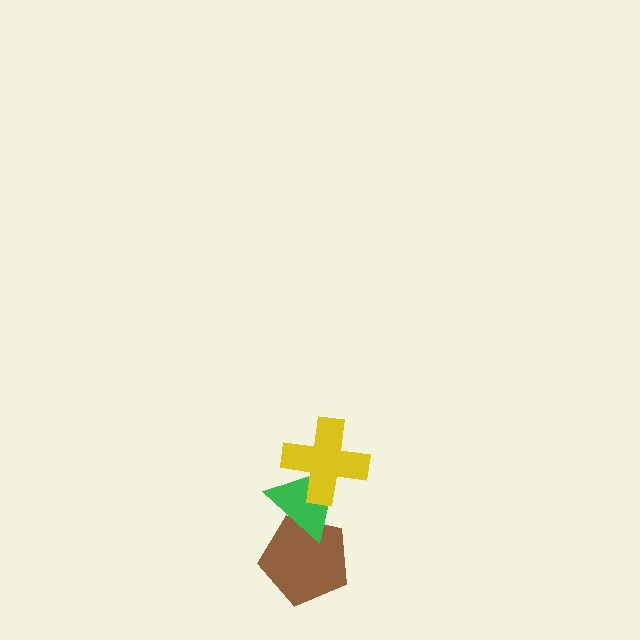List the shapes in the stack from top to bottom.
From top to bottom: the yellow cross, the green triangle, the brown pentagon.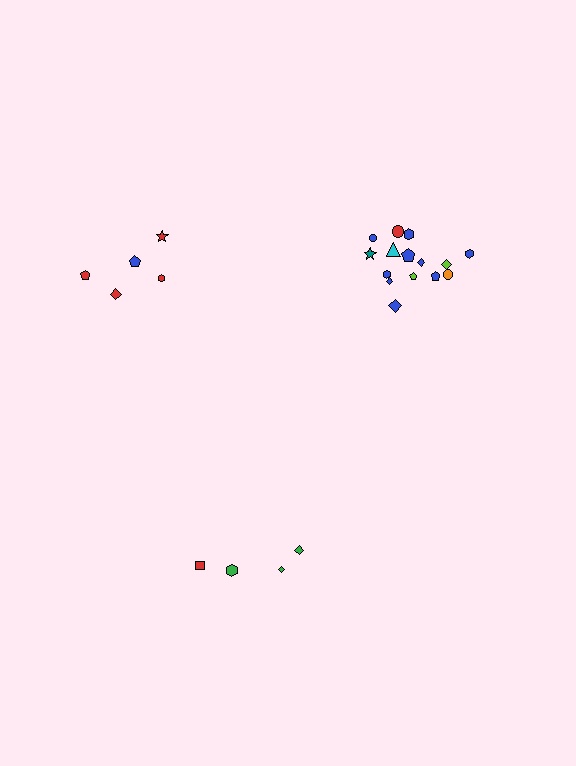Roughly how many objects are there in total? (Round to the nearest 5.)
Roughly 25 objects in total.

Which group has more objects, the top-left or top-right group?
The top-right group.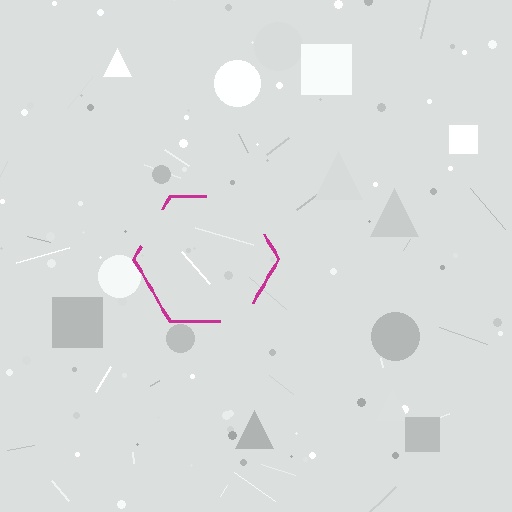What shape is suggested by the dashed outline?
The dashed outline suggests a hexagon.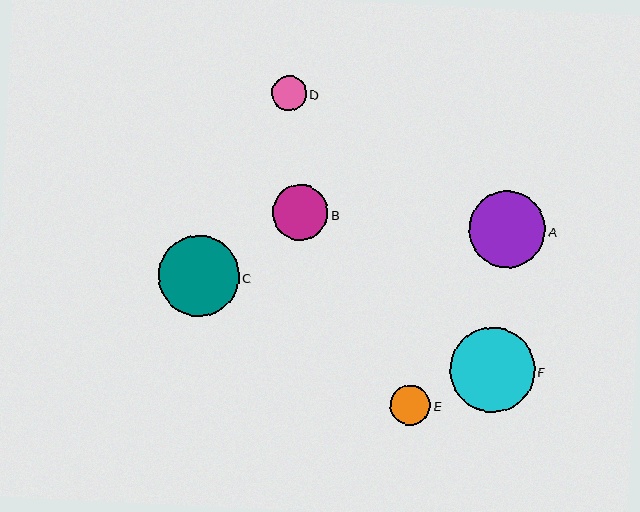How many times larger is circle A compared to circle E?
Circle A is approximately 1.9 times the size of circle E.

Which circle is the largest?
Circle F is the largest with a size of approximately 85 pixels.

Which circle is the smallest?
Circle D is the smallest with a size of approximately 35 pixels.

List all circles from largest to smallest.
From largest to smallest: F, C, A, B, E, D.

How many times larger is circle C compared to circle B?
Circle C is approximately 1.5 times the size of circle B.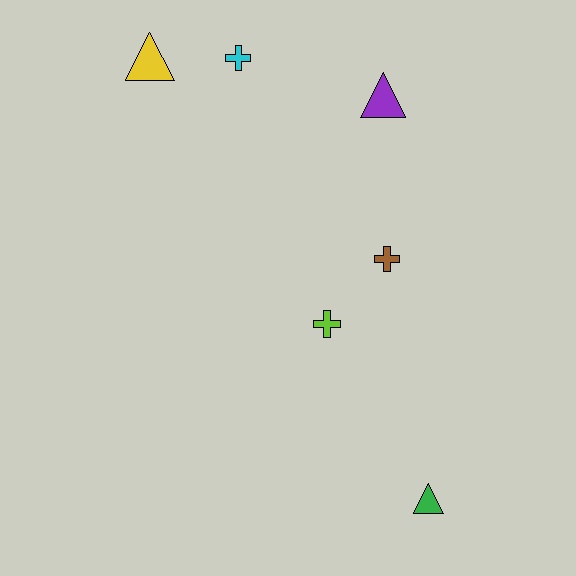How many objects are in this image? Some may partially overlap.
There are 6 objects.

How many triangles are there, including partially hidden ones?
There are 3 triangles.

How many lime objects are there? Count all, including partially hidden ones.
There is 1 lime object.